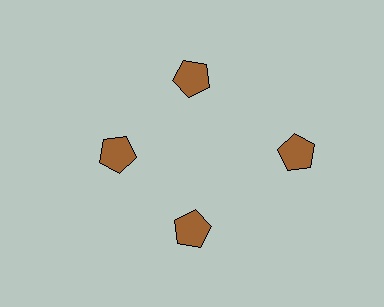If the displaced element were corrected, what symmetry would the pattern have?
It would have 4-fold rotational symmetry — the pattern would map onto itself every 90 degrees.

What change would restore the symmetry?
The symmetry would be restored by moving it inward, back onto the ring so that all 4 pentagons sit at equal angles and equal distance from the center.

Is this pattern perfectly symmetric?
No. The 4 brown pentagons are arranged in a ring, but one element near the 3 o'clock position is pushed outward from the center, breaking the 4-fold rotational symmetry.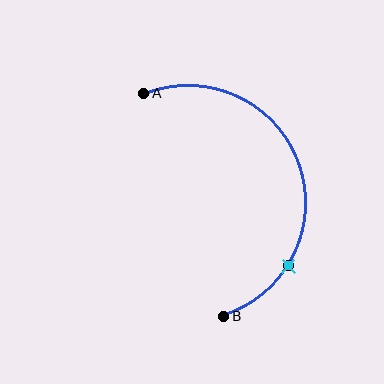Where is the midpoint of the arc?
The arc midpoint is the point on the curve farthest from the straight line joining A and B. It sits to the right of that line.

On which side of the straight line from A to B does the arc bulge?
The arc bulges to the right of the straight line connecting A and B.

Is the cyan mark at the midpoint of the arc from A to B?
No. The cyan mark lies on the arc but is closer to endpoint B. The arc midpoint would be at the point on the curve equidistant along the arc from both A and B.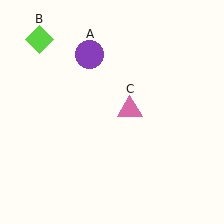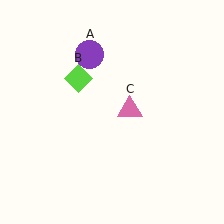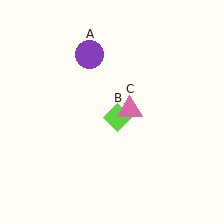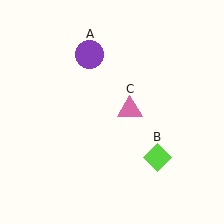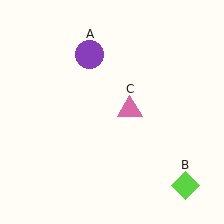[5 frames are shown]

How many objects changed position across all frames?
1 object changed position: lime diamond (object B).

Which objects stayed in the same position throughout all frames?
Purple circle (object A) and pink triangle (object C) remained stationary.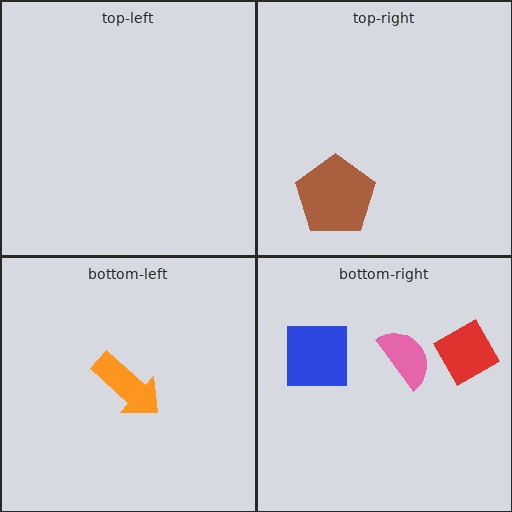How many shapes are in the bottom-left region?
1.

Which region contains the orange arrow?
The bottom-left region.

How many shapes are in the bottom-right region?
3.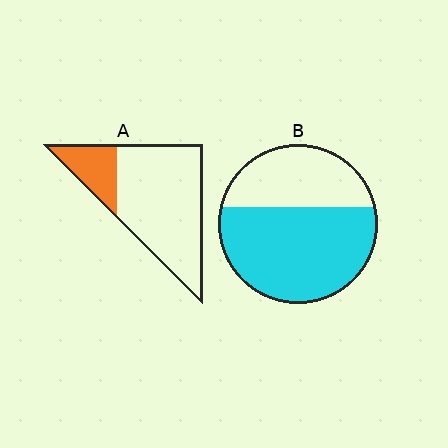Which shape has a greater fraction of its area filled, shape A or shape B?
Shape B.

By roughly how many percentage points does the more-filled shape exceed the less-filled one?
By roughly 40 percentage points (B over A).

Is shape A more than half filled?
No.